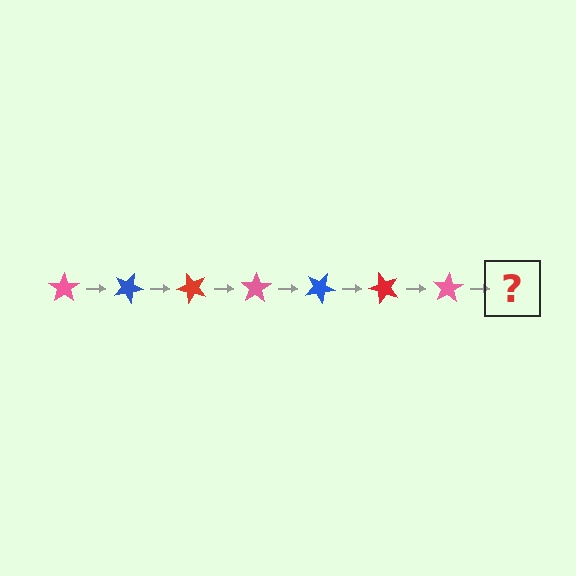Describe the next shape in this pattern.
It should be a blue star, rotated 175 degrees from the start.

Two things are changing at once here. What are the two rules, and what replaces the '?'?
The two rules are that it rotates 25 degrees each step and the color cycles through pink, blue, and red. The '?' should be a blue star, rotated 175 degrees from the start.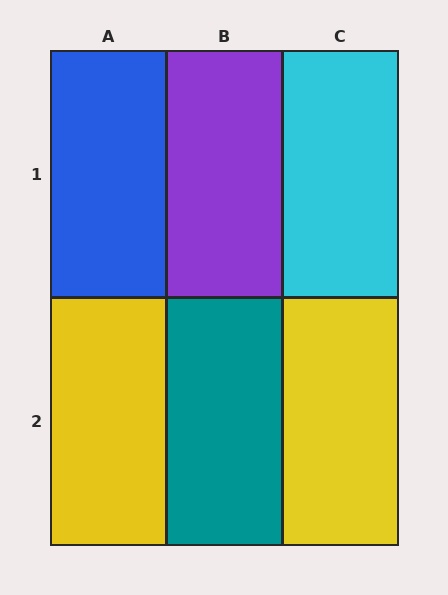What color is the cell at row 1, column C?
Cyan.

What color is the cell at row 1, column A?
Blue.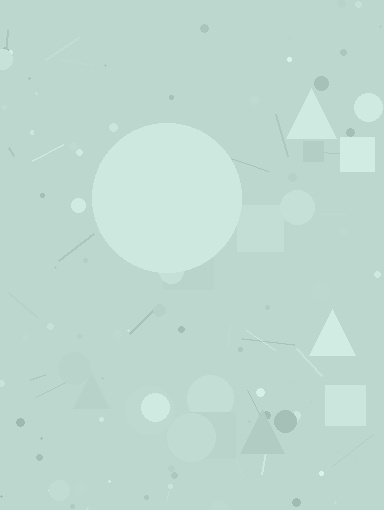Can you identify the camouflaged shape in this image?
The camouflaged shape is a circle.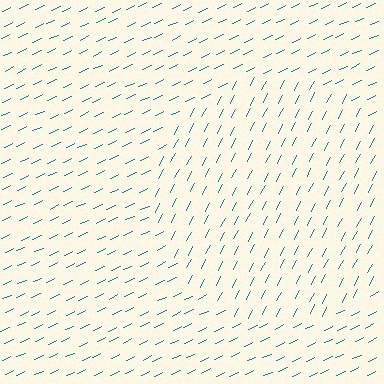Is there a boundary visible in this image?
Yes, there is a texture boundary formed by a change in line orientation.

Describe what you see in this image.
The image is filled with small teal line segments. A circle region in the image has lines oriented differently from the surrounding lines, creating a visible texture boundary.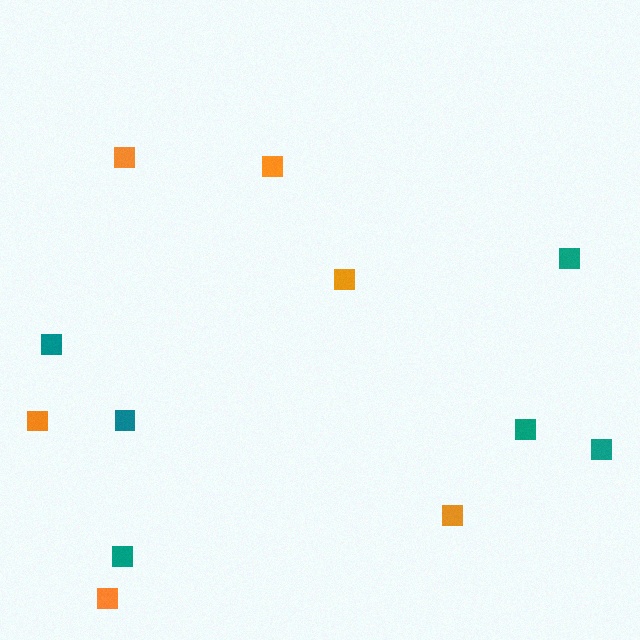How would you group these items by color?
There are 2 groups: one group of teal squares (6) and one group of orange squares (6).